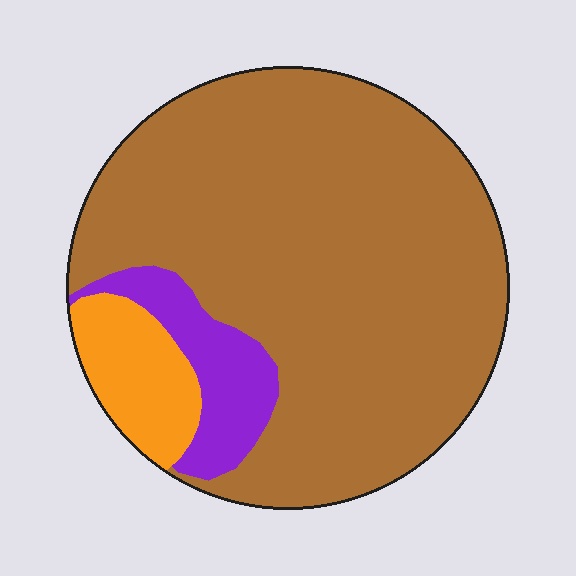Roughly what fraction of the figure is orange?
Orange takes up less than a quarter of the figure.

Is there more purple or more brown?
Brown.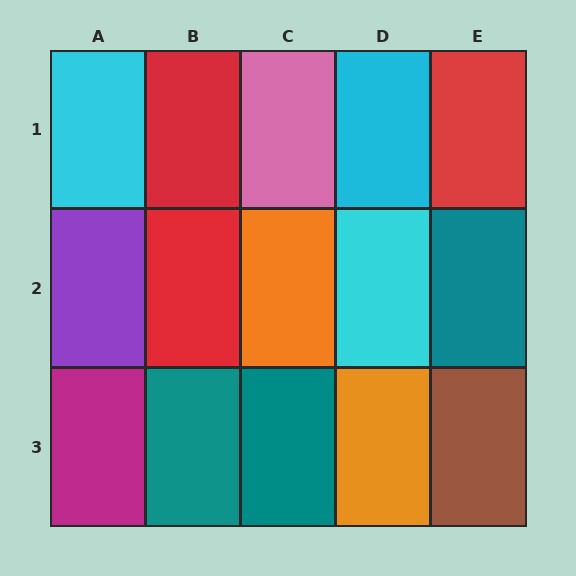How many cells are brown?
1 cell is brown.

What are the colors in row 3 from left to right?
Magenta, teal, teal, orange, brown.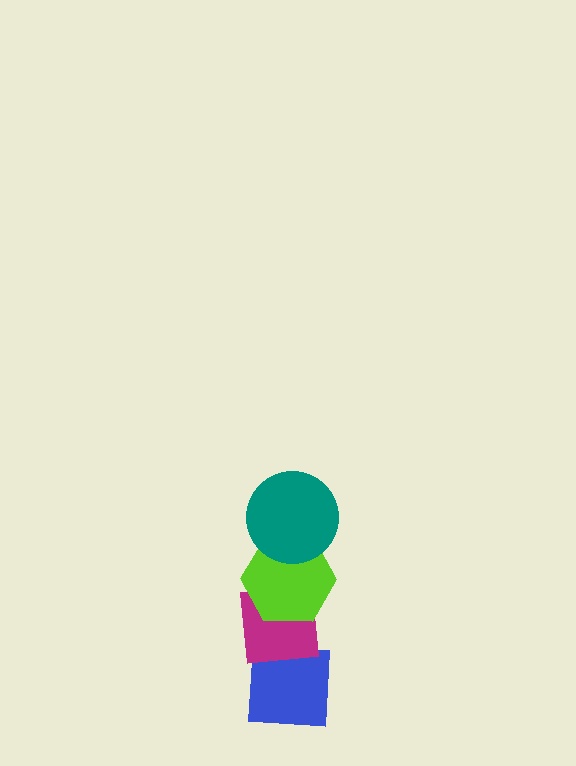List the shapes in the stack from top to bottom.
From top to bottom: the teal circle, the lime hexagon, the magenta square, the blue square.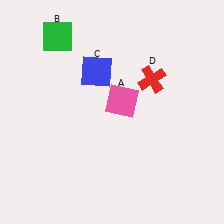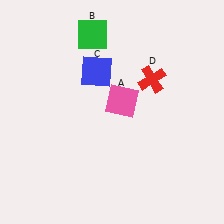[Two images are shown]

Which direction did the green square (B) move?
The green square (B) moved right.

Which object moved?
The green square (B) moved right.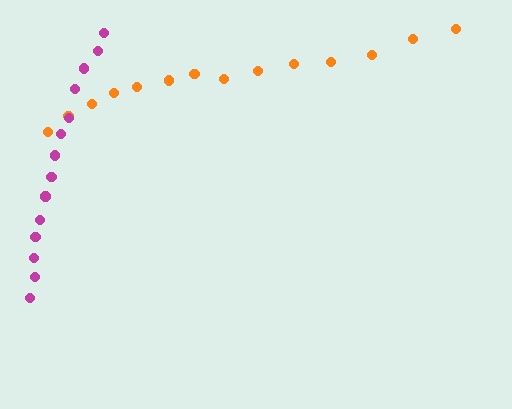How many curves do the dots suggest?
There are 2 distinct paths.